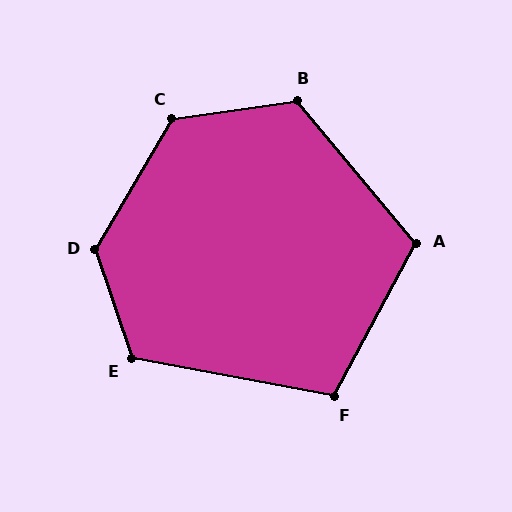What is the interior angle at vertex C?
Approximately 129 degrees (obtuse).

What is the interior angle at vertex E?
Approximately 119 degrees (obtuse).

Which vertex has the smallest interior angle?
F, at approximately 107 degrees.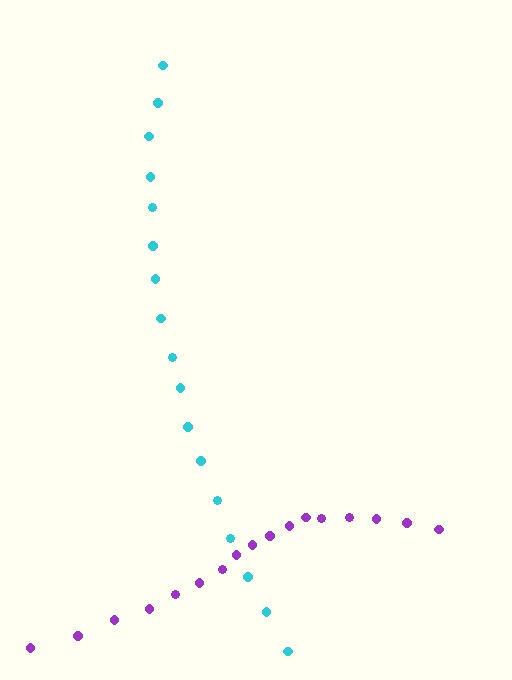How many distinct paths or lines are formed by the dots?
There are 2 distinct paths.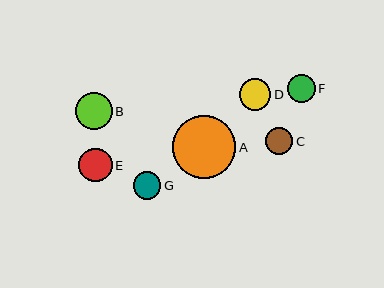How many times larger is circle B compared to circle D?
Circle B is approximately 1.2 times the size of circle D.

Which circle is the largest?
Circle A is the largest with a size of approximately 63 pixels.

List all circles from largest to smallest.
From largest to smallest: A, B, E, D, F, G, C.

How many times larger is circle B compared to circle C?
Circle B is approximately 1.4 times the size of circle C.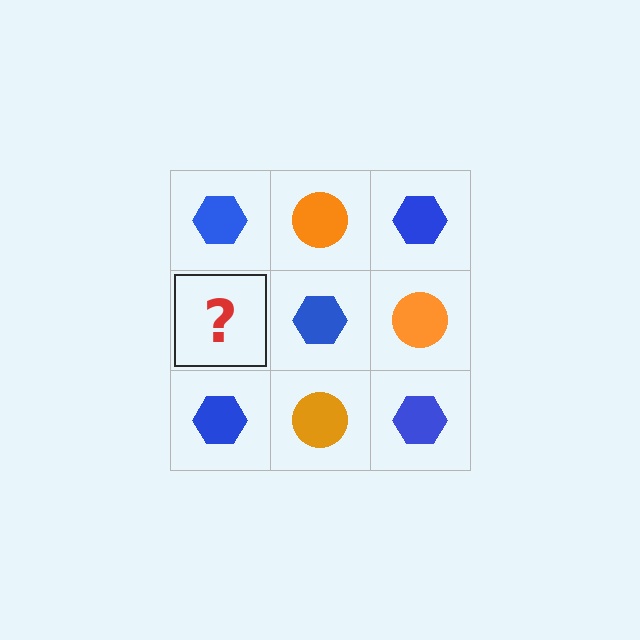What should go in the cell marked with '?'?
The missing cell should contain an orange circle.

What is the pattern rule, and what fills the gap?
The rule is that it alternates blue hexagon and orange circle in a checkerboard pattern. The gap should be filled with an orange circle.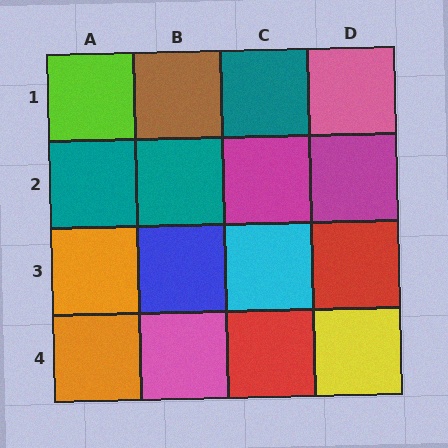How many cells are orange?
2 cells are orange.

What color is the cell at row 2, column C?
Magenta.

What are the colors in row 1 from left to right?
Lime, brown, teal, pink.